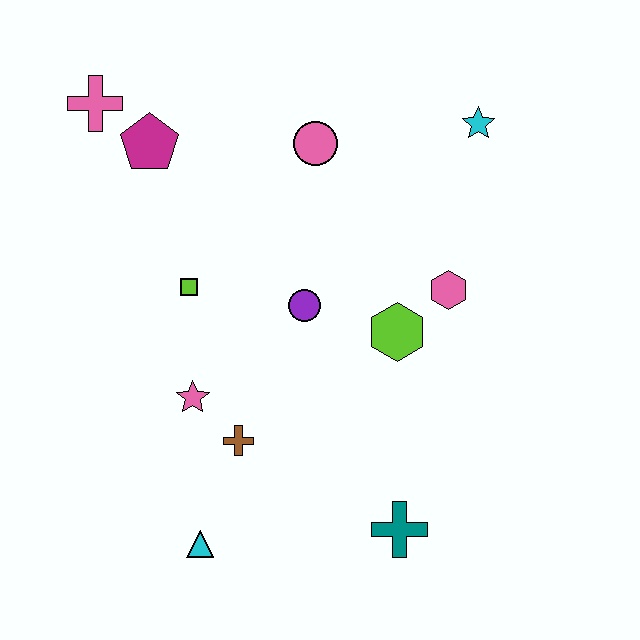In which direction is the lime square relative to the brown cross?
The lime square is above the brown cross.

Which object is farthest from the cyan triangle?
The cyan star is farthest from the cyan triangle.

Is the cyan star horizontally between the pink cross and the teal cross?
No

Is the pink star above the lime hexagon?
No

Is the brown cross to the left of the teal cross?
Yes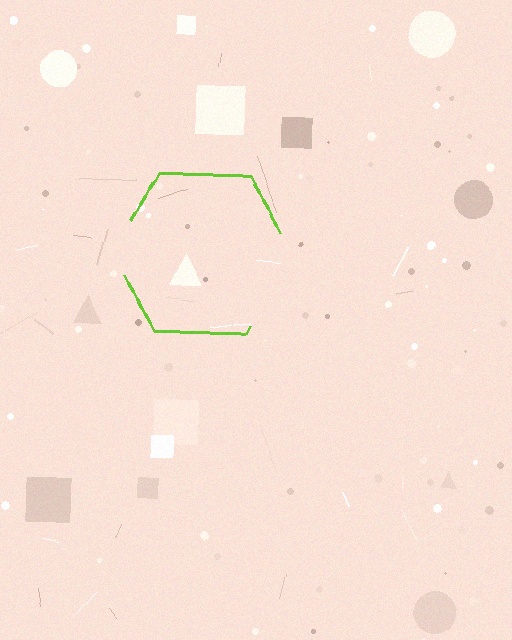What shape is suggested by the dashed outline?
The dashed outline suggests a hexagon.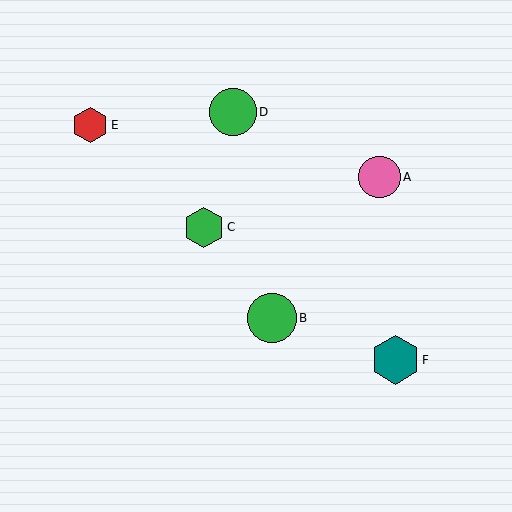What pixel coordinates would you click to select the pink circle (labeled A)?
Click at (379, 177) to select the pink circle A.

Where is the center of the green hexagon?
The center of the green hexagon is at (204, 227).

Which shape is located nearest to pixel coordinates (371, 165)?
The pink circle (labeled A) at (379, 177) is nearest to that location.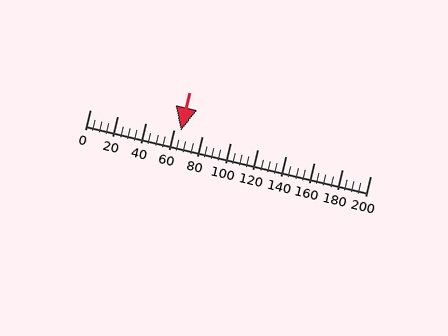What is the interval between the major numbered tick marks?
The major tick marks are spaced 20 units apart.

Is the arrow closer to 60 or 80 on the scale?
The arrow is closer to 60.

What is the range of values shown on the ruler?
The ruler shows values from 0 to 200.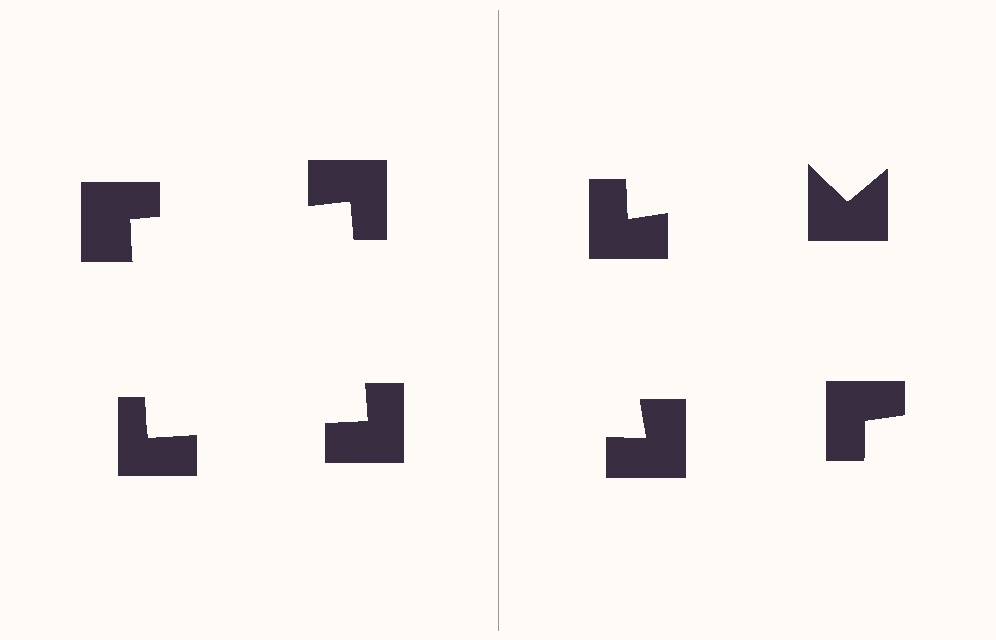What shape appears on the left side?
An illusory square.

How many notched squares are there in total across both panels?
8 — 4 on each side.